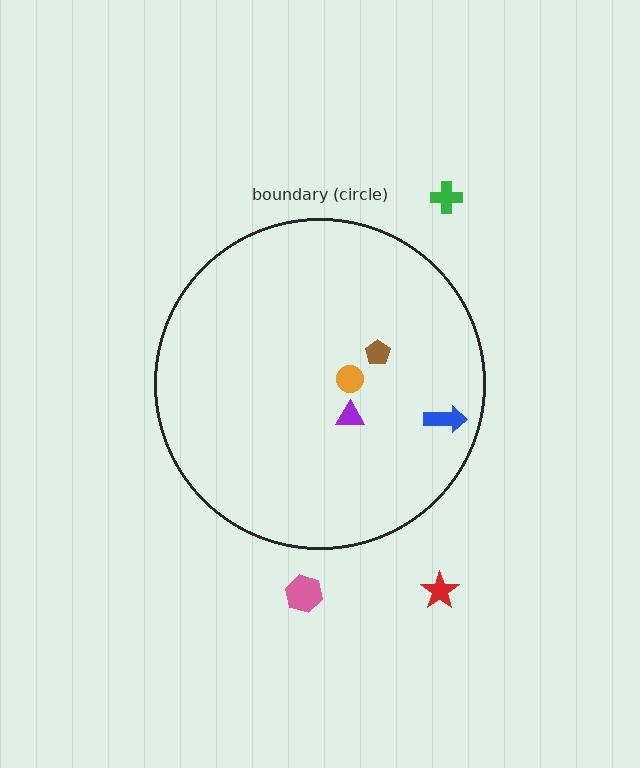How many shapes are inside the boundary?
4 inside, 3 outside.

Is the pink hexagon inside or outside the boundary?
Outside.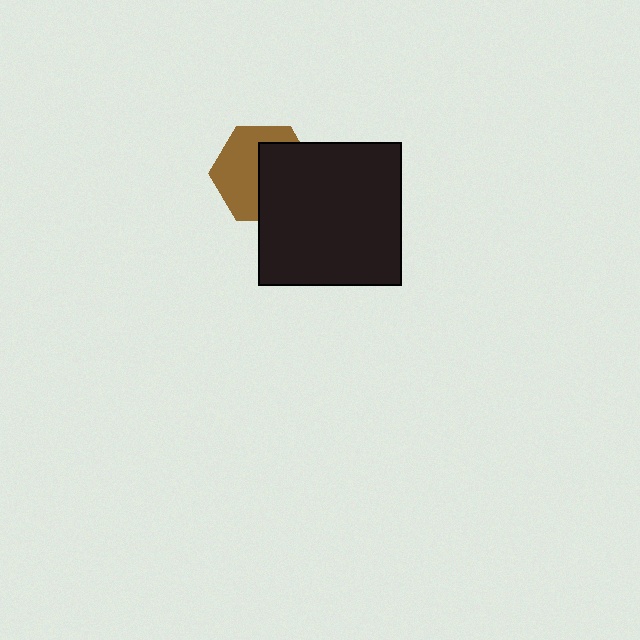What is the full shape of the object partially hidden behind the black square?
The partially hidden object is a brown hexagon.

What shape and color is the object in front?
The object in front is a black square.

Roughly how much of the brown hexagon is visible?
About half of it is visible (roughly 51%).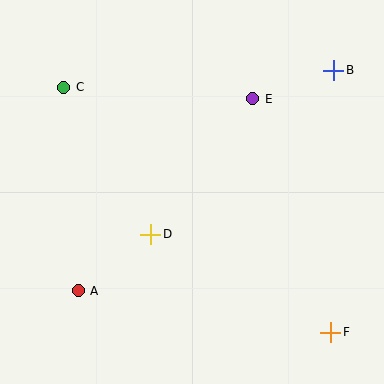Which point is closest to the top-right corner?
Point B is closest to the top-right corner.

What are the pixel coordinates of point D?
Point D is at (151, 234).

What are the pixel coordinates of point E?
Point E is at (253, 99).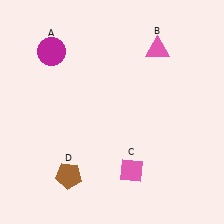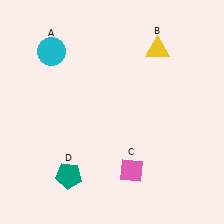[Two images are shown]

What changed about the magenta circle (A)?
In Image 1, A is magenta. In Image 2, it changed to cyan.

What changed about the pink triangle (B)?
In Image 1, B is pink. In Image 2, it changed to yellow.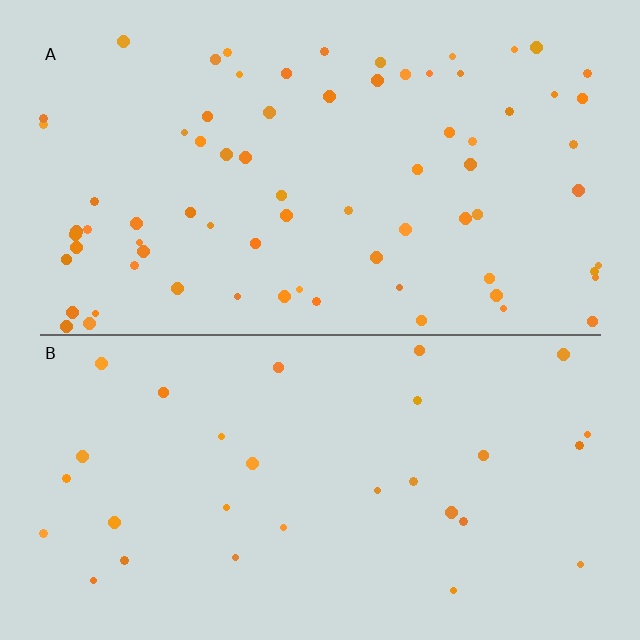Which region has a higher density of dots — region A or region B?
A (the top).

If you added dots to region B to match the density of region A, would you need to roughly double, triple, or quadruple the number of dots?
Approximately triple.